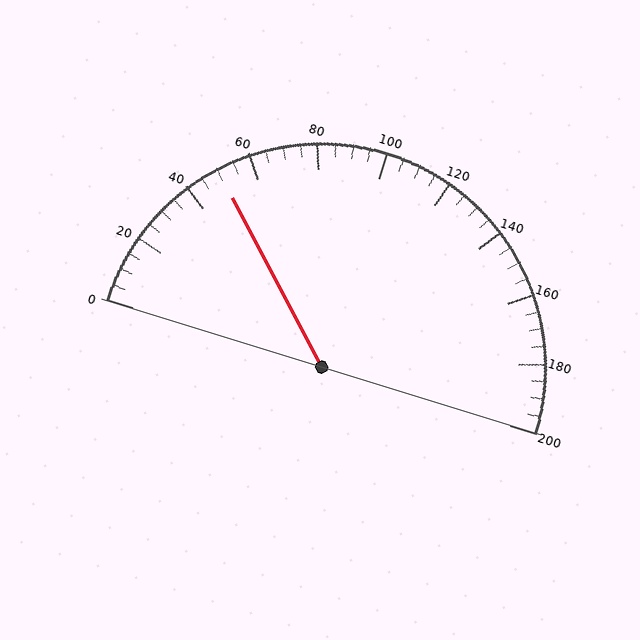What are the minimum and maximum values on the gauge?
The gauge ranges from 0 to 200.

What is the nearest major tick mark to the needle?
The nearest major tick mark is 40.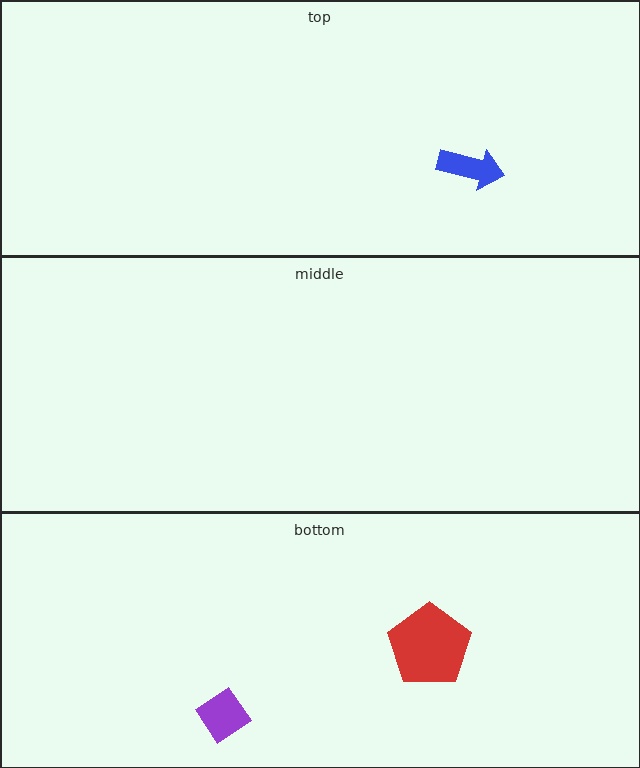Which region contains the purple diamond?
The bottom region.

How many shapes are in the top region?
1.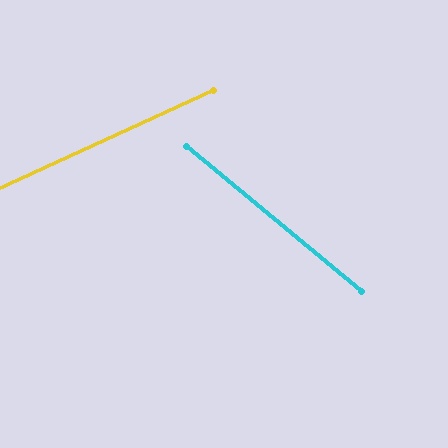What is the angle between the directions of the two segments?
Approximately 64 degrees.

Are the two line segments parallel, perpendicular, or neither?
Neither parallel nor perpendicular — they differ by about 64°.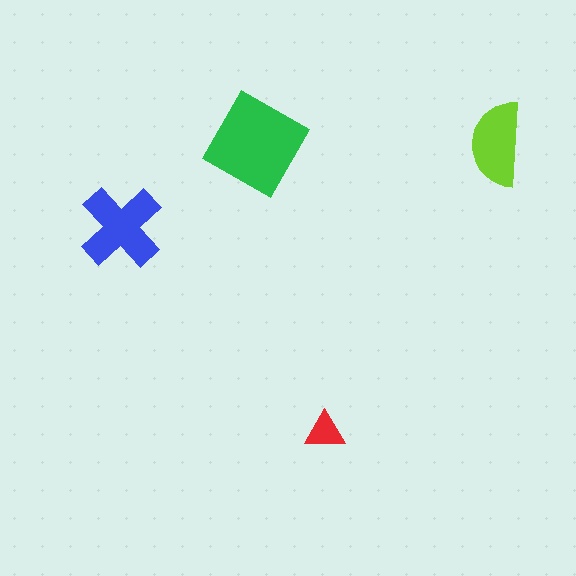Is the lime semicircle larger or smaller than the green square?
Smaller.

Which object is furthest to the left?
The blue cross is leftmost.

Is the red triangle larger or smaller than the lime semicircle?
Smaller.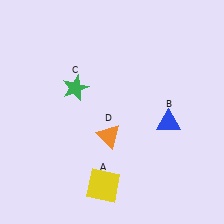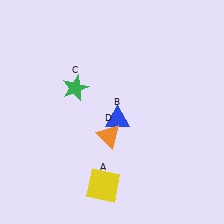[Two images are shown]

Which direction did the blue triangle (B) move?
The blue triangle (B) moved left.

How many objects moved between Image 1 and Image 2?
1 object moved between the two images.